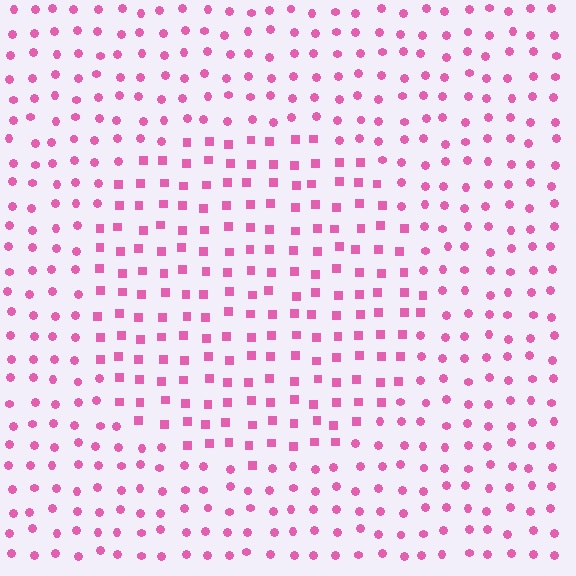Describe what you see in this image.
The image is filled with small pink elements arranged in a uniform grid. A circle-shaped region contains squares, while the surrounding area contains circles. The boundary is defined purely by the change in element shape.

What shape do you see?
I see a circle.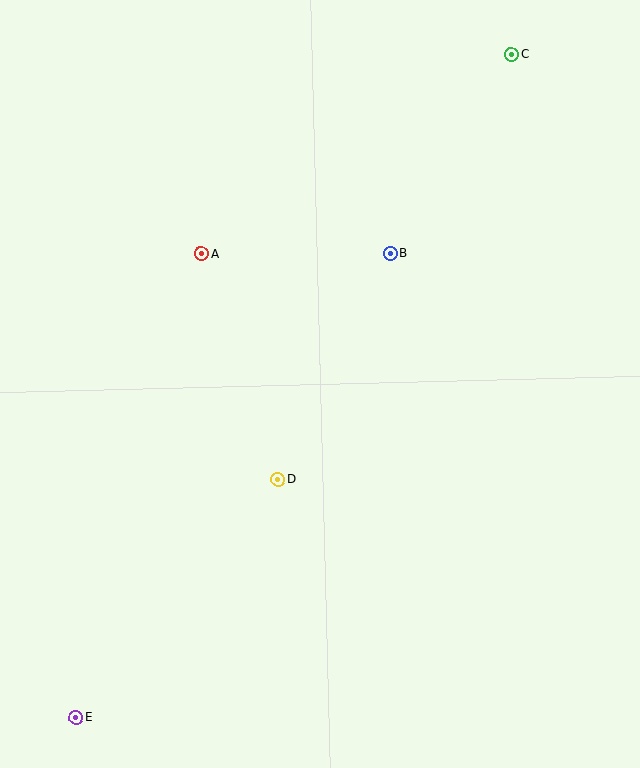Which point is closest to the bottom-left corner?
Point E is closest to the bottom-left corner.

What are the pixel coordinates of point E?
Point E is at (76, 718).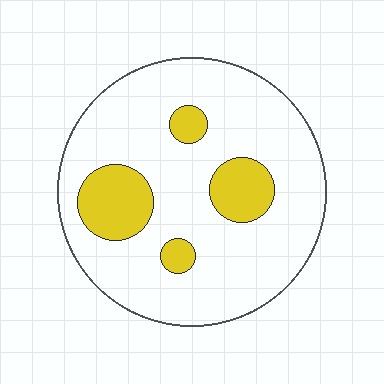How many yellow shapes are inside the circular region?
4.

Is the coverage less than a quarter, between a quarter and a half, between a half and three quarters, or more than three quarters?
Less than a quarter.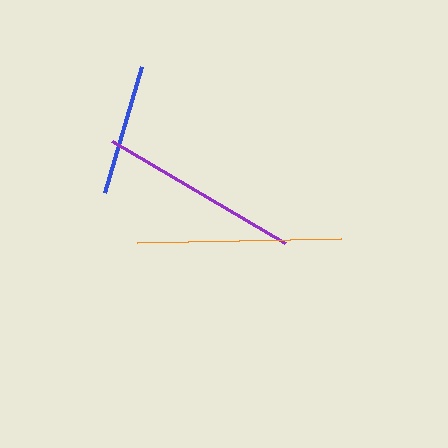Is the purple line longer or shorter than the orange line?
The orange line is longer than the purple line.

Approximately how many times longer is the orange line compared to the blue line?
The orange line is approximately 1.6 times the length of the blue line.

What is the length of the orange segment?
The orange segment is approximately 204 pixels long.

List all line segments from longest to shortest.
From longest to shortest: orange, purple, blue.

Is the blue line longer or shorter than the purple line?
The purple line is longer than the blue line.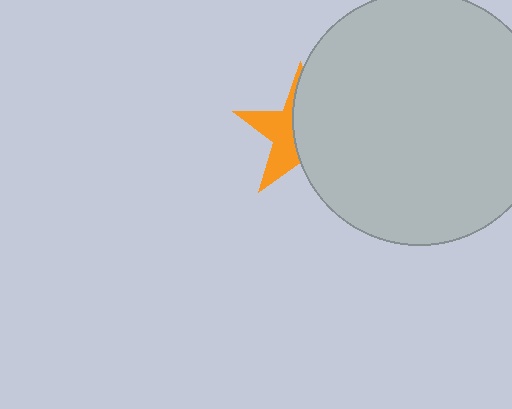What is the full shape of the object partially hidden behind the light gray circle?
The partially hidden object is an orange star.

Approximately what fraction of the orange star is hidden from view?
Roughly 59% of the orange star is hidden behind the light gray circle.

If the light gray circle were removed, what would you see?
You would see the complete orange star.